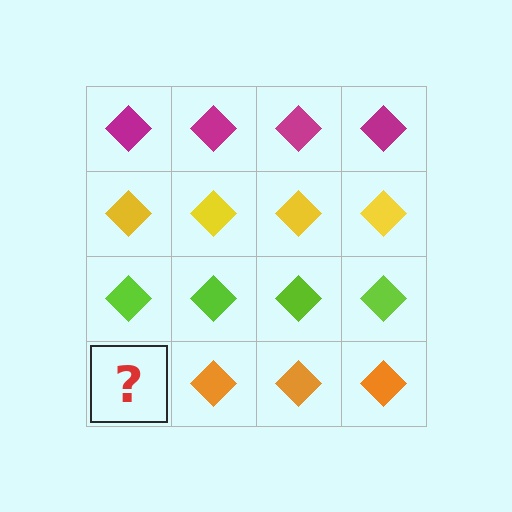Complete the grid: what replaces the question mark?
The question mark should be replaced with an orange diamond.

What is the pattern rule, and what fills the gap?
The rule is that each row has a consistent color. The gap should be filled with an orange diamond.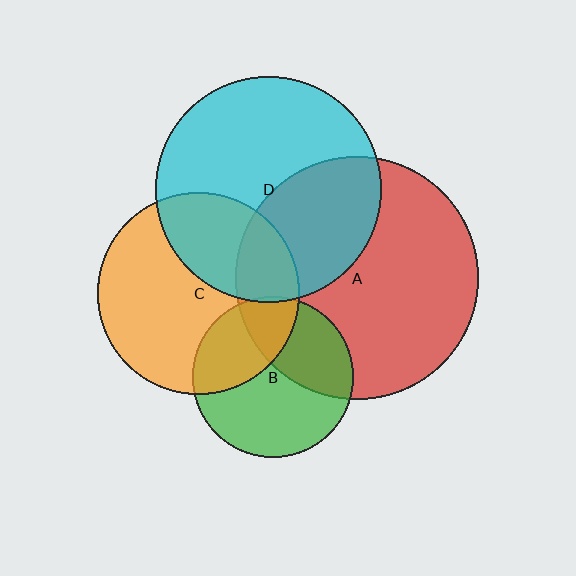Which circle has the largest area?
Circle A (red).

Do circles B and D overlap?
Yes.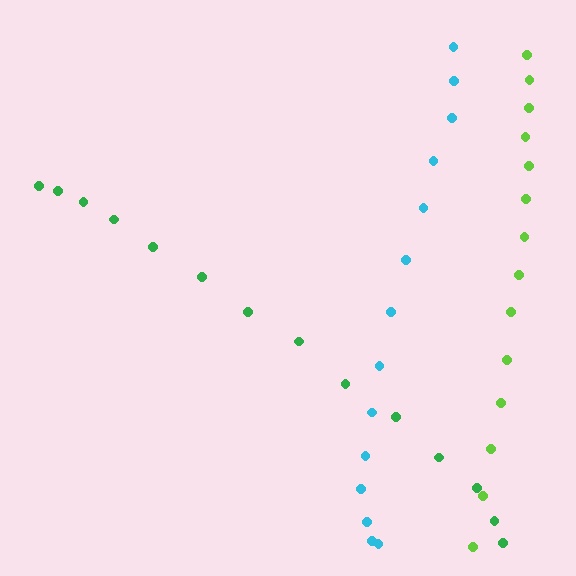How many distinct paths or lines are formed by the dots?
There are 3 distinct paths.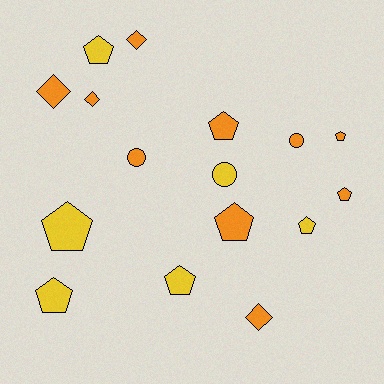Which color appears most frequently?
Orange, with 10 objects.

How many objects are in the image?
There are 16 objects.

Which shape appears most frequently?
Pentagon, with 9 objects.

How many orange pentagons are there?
There are 4 orange pentagons.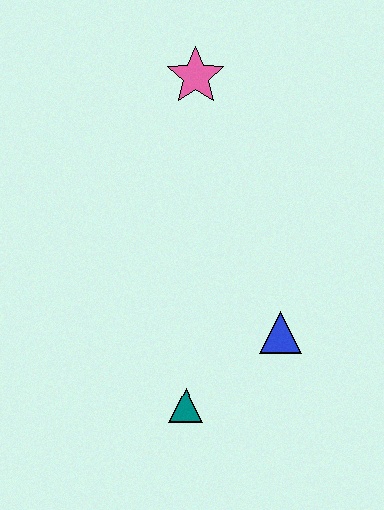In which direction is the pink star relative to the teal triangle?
The pink star is above the teal triangle.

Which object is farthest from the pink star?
The teal triangle is farthest from the pink star.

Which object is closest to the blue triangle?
The teal triangle is closest to the blue triangle.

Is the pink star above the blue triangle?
Yes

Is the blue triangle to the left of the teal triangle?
No